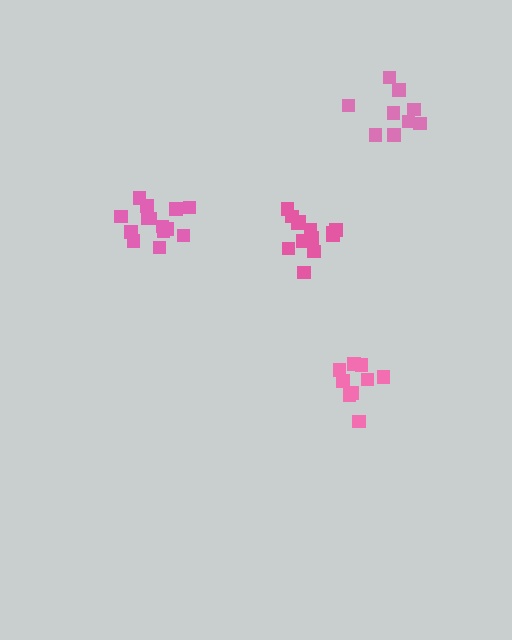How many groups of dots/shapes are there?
There are 4 groups.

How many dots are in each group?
Group 1: 14 dots, Group 2: 9 dots, Group 3: 10 dots, Group 4: 14 dots (47 total).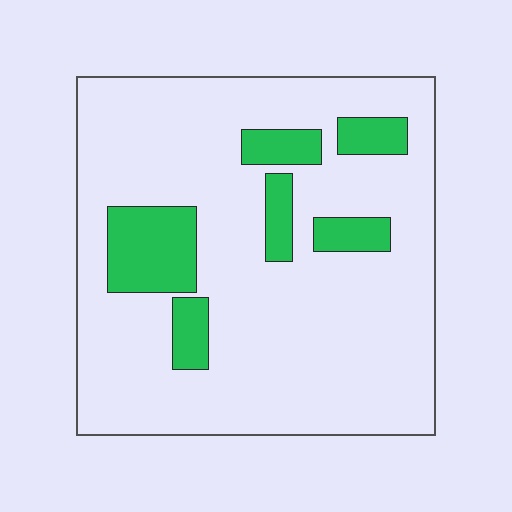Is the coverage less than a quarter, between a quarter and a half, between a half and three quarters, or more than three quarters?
Less than a quarter.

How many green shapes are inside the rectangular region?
6.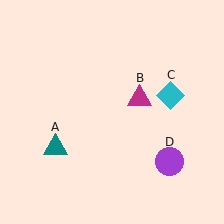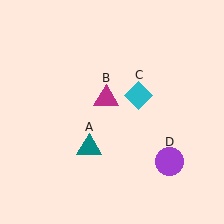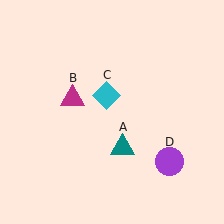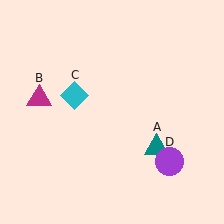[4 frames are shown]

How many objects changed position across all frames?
3 objects changed position: teal triangle (object A), magenta triangle (object B), cyan diamond (object C).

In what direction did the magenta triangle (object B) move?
The magenta triangle (object B) moved left.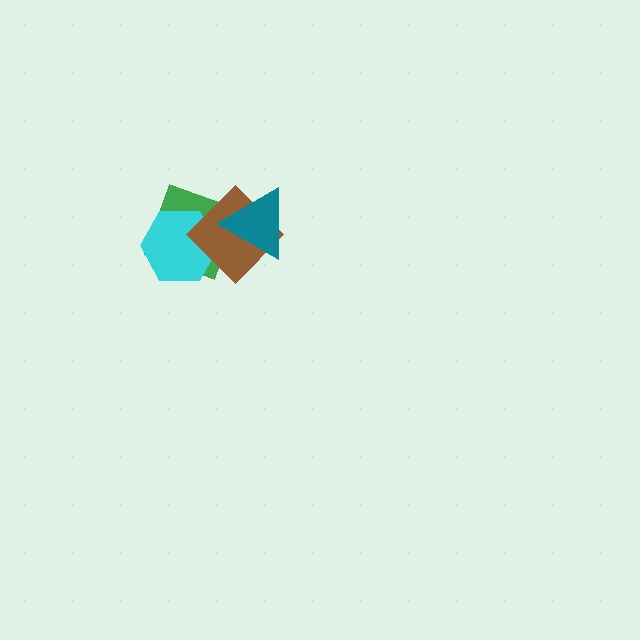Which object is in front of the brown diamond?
The teal triangle is in front of the brown diamond.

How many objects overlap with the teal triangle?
2 objects overlap with the teal triangle.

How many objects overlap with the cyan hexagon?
2 objects overlap with the cyan hexagon.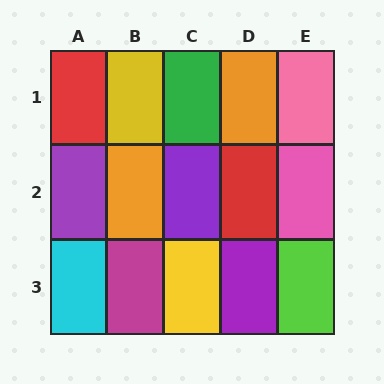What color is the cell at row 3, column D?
Purple.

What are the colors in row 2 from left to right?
Purple, orange, purple, red, pink.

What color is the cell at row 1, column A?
Red.